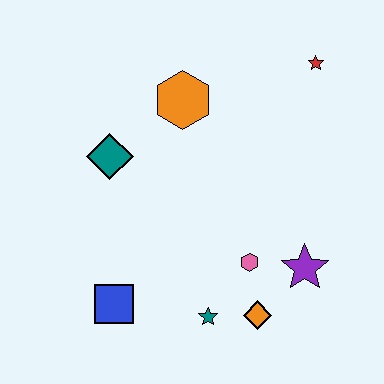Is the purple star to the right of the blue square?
Yes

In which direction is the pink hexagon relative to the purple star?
The pink hexagon is to the left of the purple star.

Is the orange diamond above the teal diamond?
No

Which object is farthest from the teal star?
The red star is farthest from the teal star.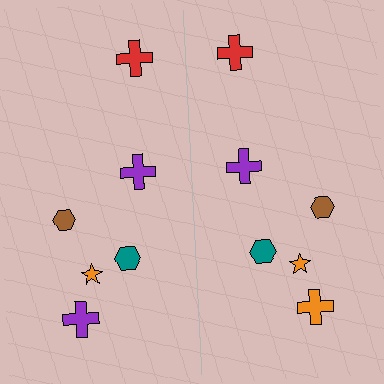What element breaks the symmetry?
The orange cross on the right side breaks the symmetry — its mirror counterpart is purple.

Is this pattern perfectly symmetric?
No, the pattern is not perfectly symmetric. The orange cross on the right side breaks the symmetry — its mirror counterpart is purple.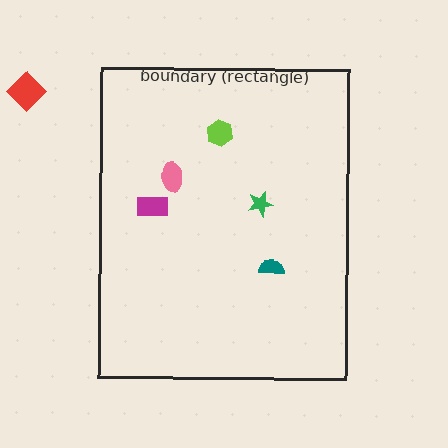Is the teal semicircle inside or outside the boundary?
Inside.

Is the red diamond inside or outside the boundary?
Outside.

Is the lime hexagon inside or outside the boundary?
Inside.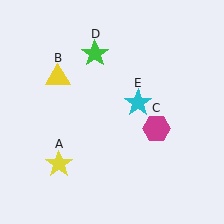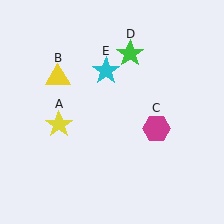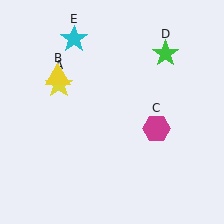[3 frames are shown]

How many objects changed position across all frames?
3 objects changed position: yellow star (object A), green star (object D), cyan star (object E).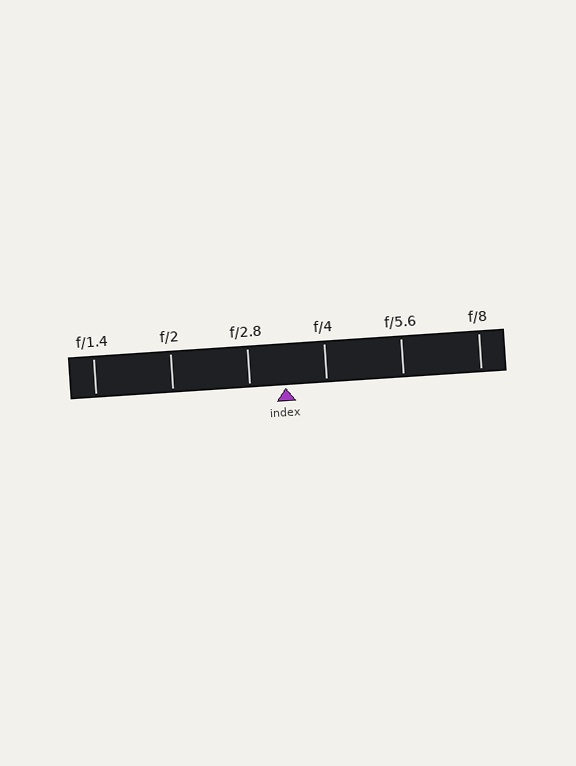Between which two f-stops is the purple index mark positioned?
The index mark is between f/2.8 and f/4.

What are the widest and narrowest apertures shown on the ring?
The widest aperture shown is f/1.4 and the narrowest is f/8.